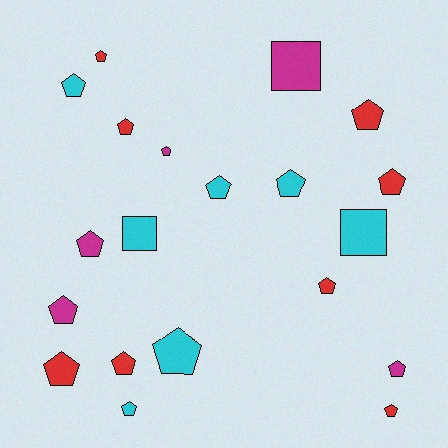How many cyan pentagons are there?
There are 5 cyan pentagons.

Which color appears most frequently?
Red, with 8 objects.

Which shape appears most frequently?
Pentagon, with 17 objects.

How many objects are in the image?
There are 20 objects.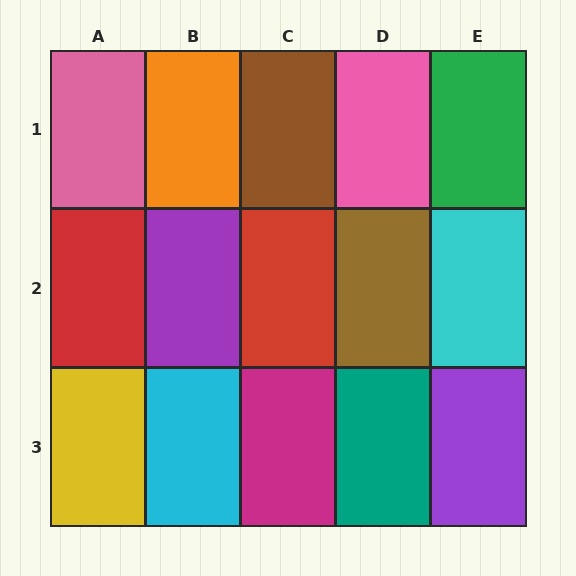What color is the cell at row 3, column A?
Yellow.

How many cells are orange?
1 cell is orange.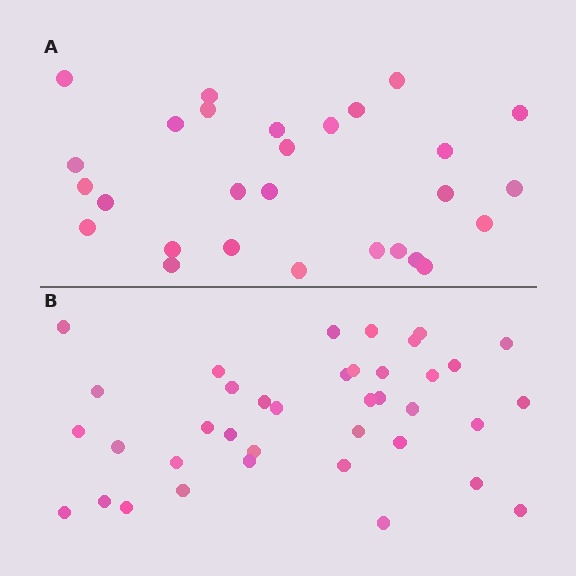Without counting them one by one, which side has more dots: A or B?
Region B (the bottom region) has more dots.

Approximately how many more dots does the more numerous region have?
Region B has roughly 10 or so more dots than region A.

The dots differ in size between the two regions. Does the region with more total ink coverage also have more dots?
No. Region A has more total ink coverage because its dots are larger, but region B actually contains more individual dots. Total area can be misleading — the number of items is what matters here.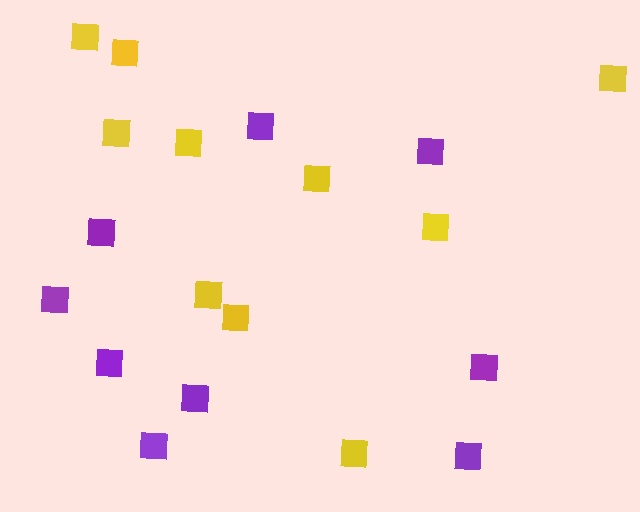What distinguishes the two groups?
There are 2 groups: one group of purple squares (9) and one group of yellow squares (10).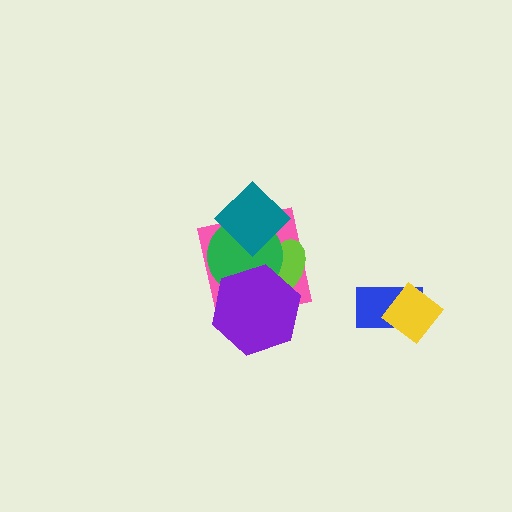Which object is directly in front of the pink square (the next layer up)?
The lime ellipse is directly in front of the pink square.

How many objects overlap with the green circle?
4 objects overlap with the green circle.